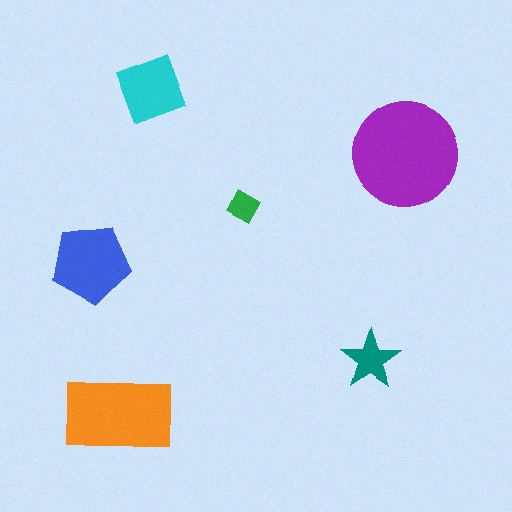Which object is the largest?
The purple circle.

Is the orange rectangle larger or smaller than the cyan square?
Larger.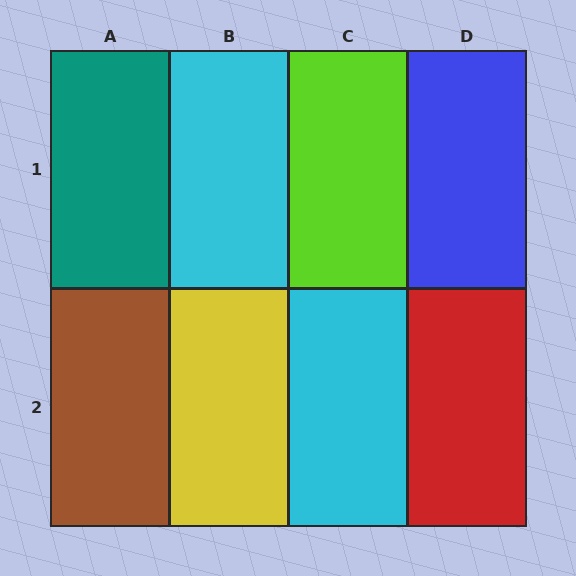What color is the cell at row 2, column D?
Red.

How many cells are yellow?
1 cell is yellow.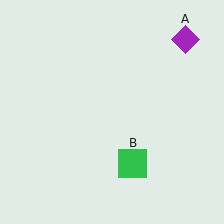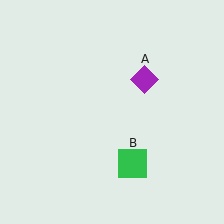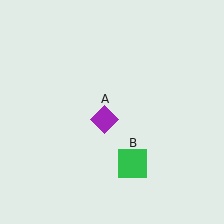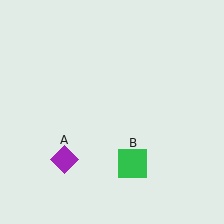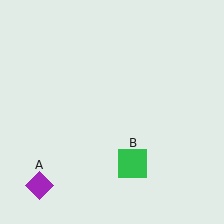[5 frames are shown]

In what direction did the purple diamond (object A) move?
The purple diamond (object A) moved down and to the left.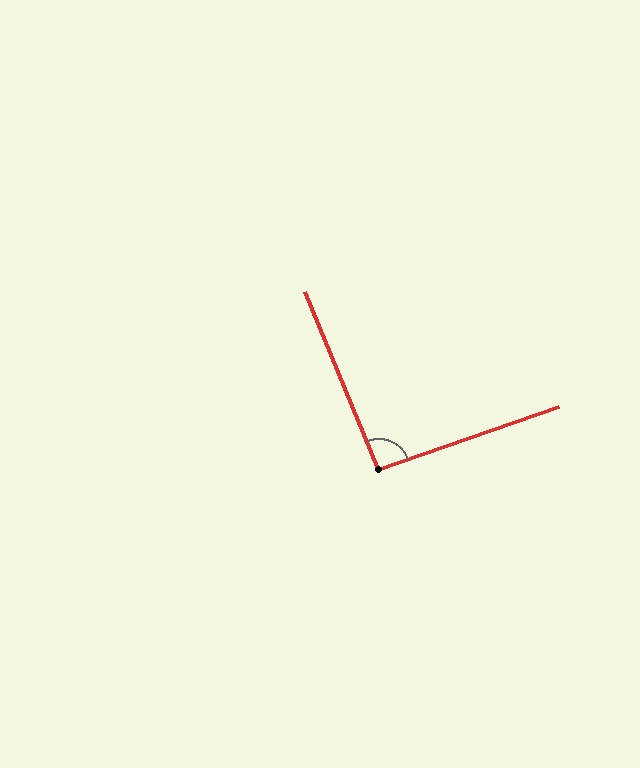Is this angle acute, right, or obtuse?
It is approximately a right angle.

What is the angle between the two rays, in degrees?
Approximately 93 degrees.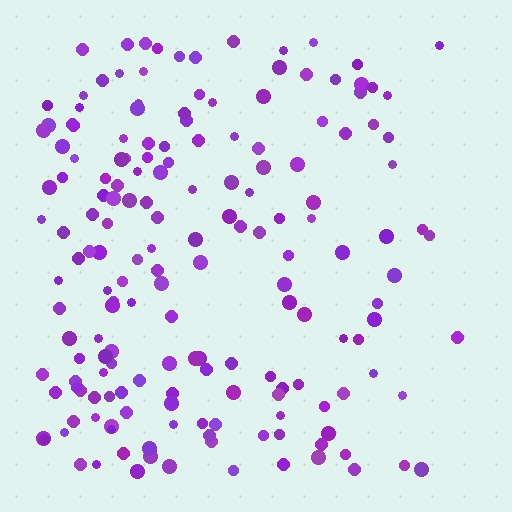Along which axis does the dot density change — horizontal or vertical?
Horizontal.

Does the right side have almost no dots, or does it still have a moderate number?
Still a moderate number, just noticeably fewer than the left.